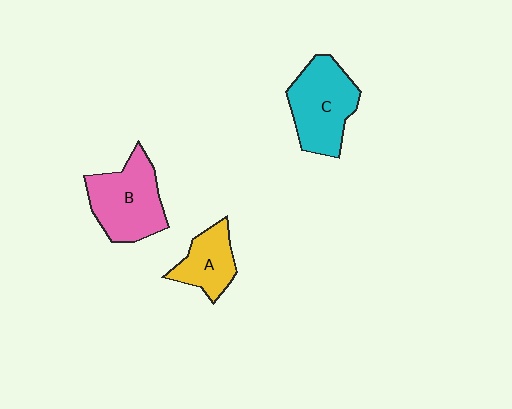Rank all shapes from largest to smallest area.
From largest to smallest: B (pink), C (cyan), A (yellow).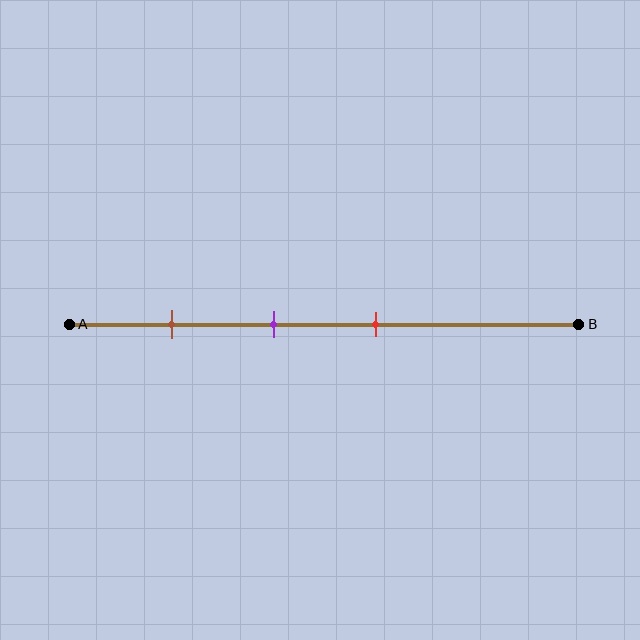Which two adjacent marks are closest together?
The purple and red marks are the closest adjacent pair.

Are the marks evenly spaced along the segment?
Yes, the marks are approximately evenly spaced.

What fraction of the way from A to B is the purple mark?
The purple mark is approximately 40% (0.4) of the way from A to B.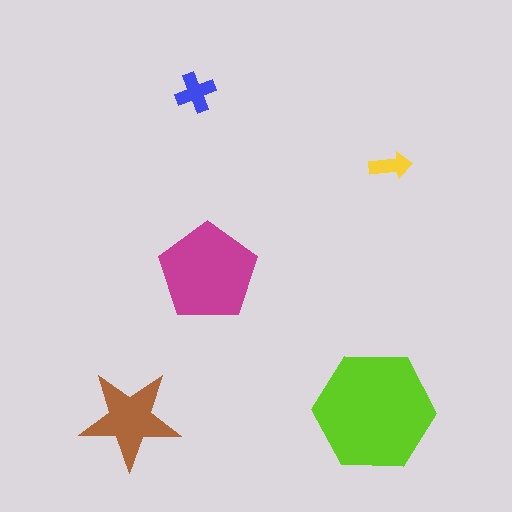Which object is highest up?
The blue cross is topmost.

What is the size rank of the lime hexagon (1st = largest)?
1st.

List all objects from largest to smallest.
The lime hexagon, the magenta pentagon, the brown star, the blue cross, the yellow arrow.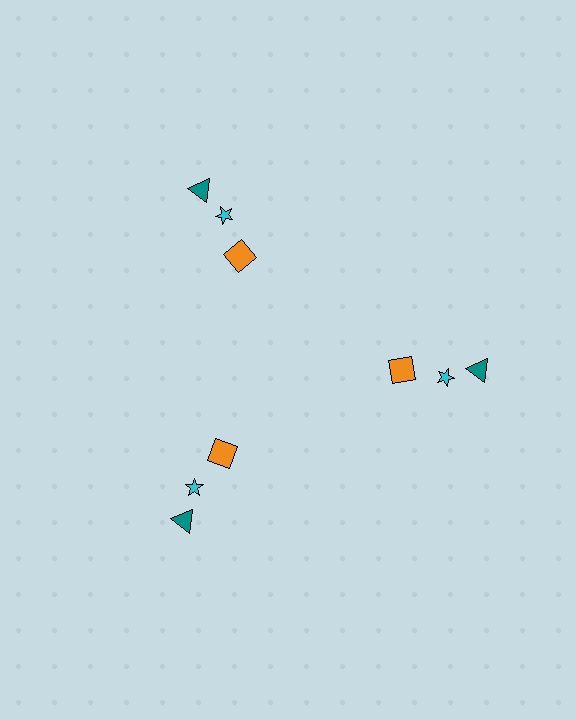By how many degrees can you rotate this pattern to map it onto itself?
The pattern maps onto itself every 120 degrees of rotation.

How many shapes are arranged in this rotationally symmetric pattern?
There are 9 shapes, arranged in 3 groups of 3.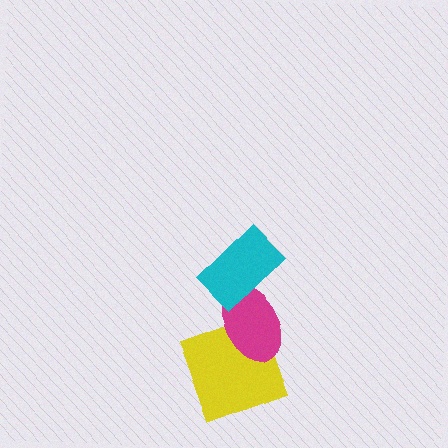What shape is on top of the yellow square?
The magenta ellipse is on top of the yellow square.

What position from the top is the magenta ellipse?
The magenta ellipse is 2nd from the top.